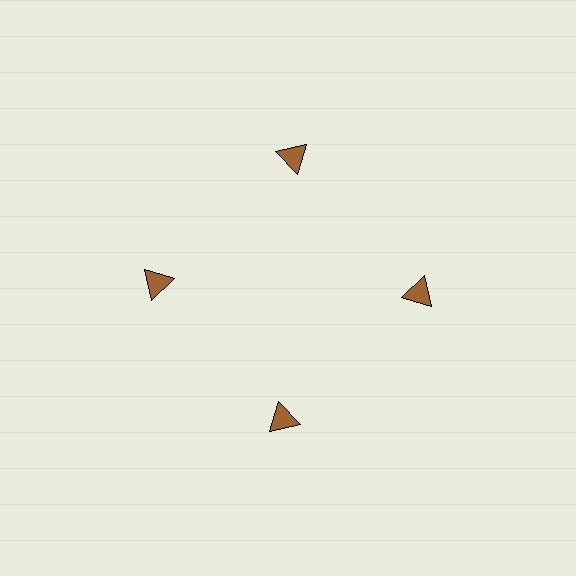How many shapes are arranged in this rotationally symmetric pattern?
There are 4 shapes, arranged in 4 groups of 1.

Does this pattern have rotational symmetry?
Yes, this pattern has 4-fold rotational symmetry. It looks the same after rotating 90 degrees around the center.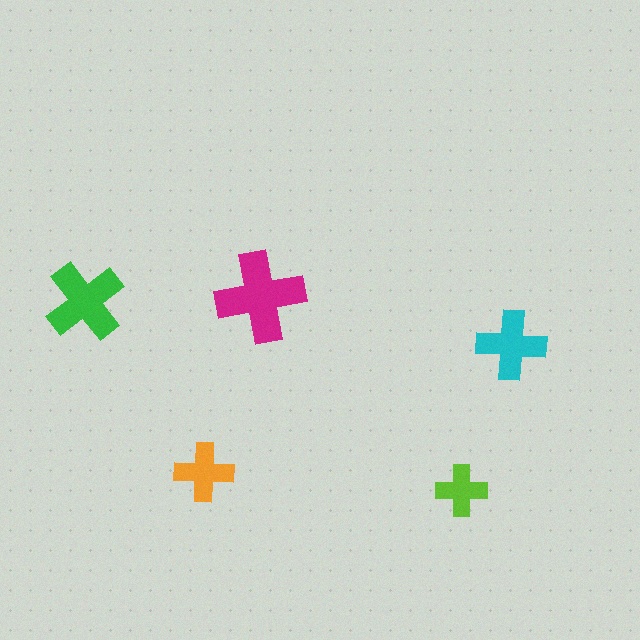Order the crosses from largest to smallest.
the magenta one, the green one, the cyan one, the orange one, the lime one.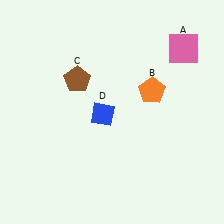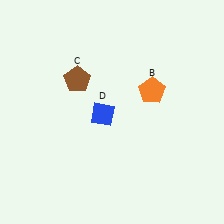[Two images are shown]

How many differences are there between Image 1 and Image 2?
There is 1 difference between the two images.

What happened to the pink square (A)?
The pink square (A) was removed in Image 2. It was in the top-right area of Image 1.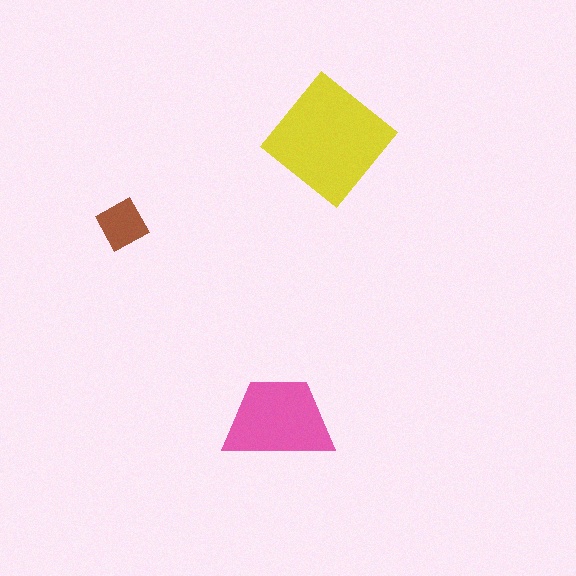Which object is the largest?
The yellow diamond.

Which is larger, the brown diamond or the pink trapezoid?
The pink trapezoid.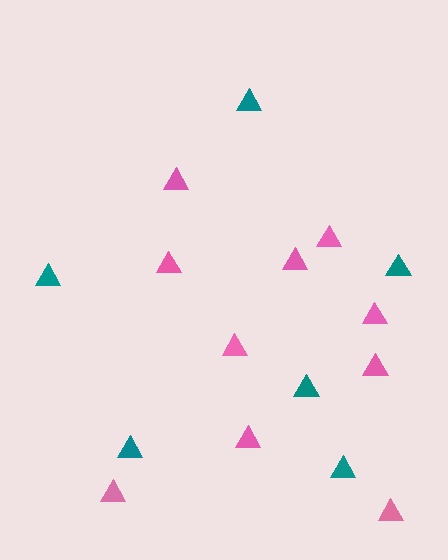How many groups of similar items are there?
There are 2 groups: one group of teal triangles (6) and one group of pink triangles (10).